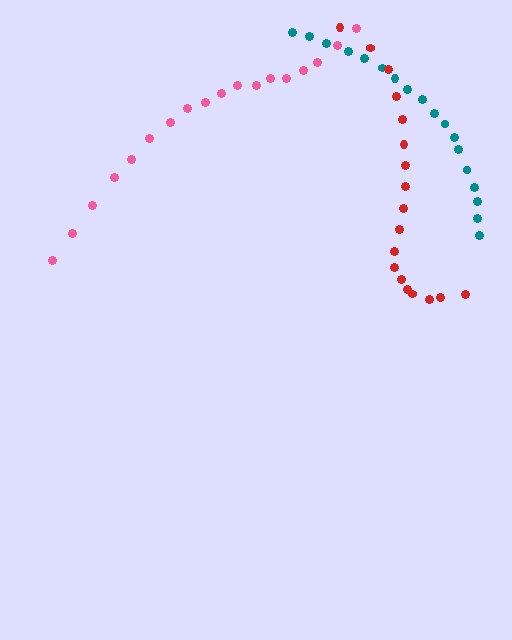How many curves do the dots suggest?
There are 3 distinct paths.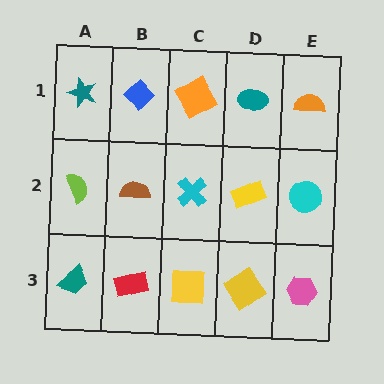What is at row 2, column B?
A brown semicircle.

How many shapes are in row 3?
5 shapes.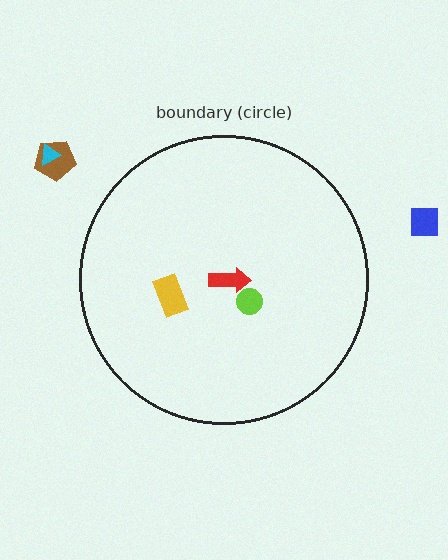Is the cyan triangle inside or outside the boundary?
Outside.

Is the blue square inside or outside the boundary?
Outside.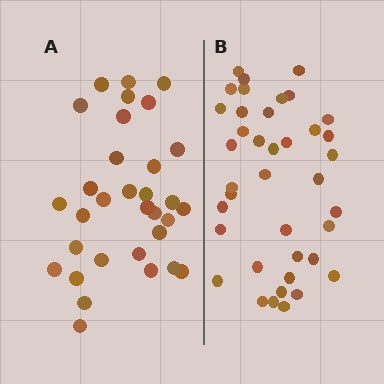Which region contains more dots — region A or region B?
Region B (the right region) has more dots.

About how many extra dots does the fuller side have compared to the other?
Region B has roughly 8 or so more dots than region A.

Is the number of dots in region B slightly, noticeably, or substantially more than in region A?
Region B has only slightly more — the two regions are fairly close. The ratio is roughly 1.2 to 1.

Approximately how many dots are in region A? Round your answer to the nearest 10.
About 30 dots. (The exact count is 32, which rounds to 30.)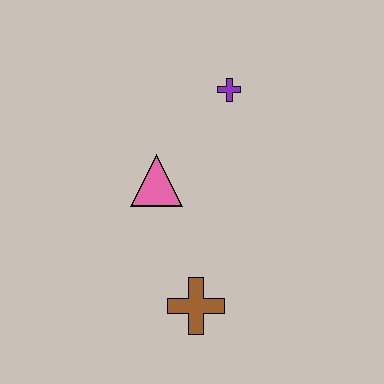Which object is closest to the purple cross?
The pink triangle is closest to the purple cross.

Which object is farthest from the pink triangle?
The brown cross is farthest from the pink triangle.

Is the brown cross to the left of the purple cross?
Yes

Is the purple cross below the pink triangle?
No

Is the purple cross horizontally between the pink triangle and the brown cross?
No